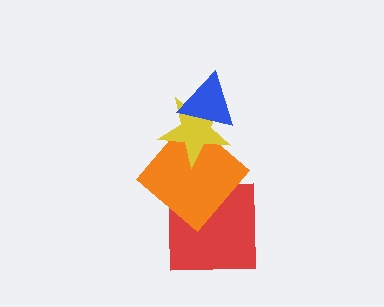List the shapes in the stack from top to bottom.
From top to bottom: the blue triangle, the yellow star, the orange diamond, the red square.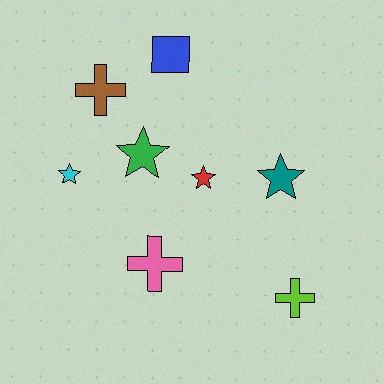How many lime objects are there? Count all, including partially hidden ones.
There is 1 lime object.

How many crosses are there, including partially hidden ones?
There are 3 crosses.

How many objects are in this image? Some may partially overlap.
There are 8 objects.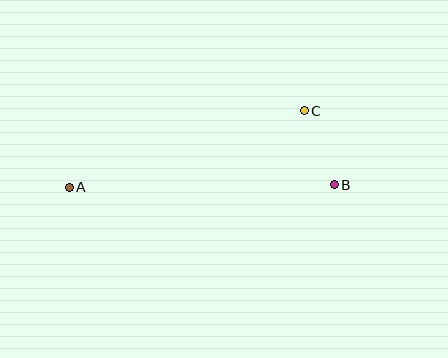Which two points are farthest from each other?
Points A and B are farthest from each other.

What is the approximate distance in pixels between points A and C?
The distance between A and C is approximately 247 pixels.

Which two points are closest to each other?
Points B and C are closest to each other.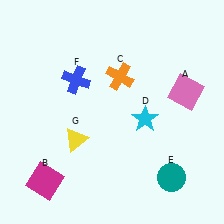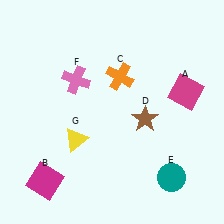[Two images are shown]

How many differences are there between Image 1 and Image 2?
There are 3 differences between the two images.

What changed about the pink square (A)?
In Image 1, A is pink. In Image 2, it changed to magenta.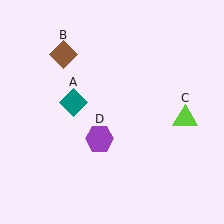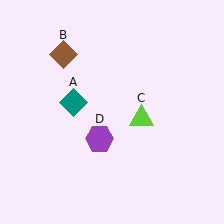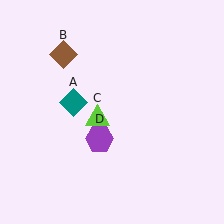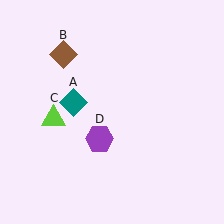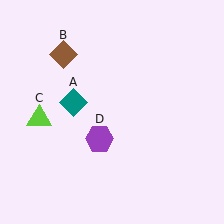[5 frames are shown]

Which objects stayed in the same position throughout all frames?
Teal diamond (object A) and brown diamond (object B) and purple hexagon (object D) remained stationary.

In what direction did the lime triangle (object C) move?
The lime triangle (object C) moved left.